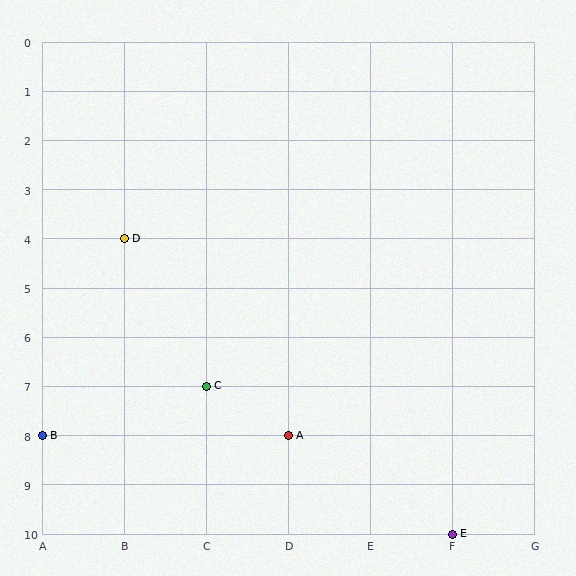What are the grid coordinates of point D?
Point D is at grid coordinates (B, 4).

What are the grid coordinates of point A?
Point A is at grid coordinates (D, 8).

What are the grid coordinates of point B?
Point B is at grid coordinates (A, 8).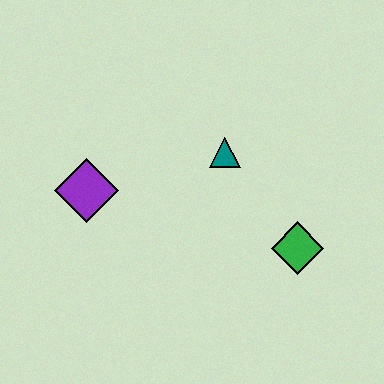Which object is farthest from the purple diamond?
The green diamond is farthest from the purple diamond.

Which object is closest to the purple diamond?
The teal triangle is closest to the purple diamond.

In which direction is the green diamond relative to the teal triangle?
The green diamond is below the teal triangle.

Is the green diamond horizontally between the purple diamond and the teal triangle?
No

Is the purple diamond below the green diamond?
No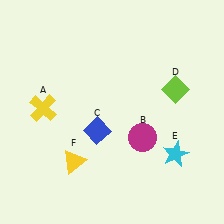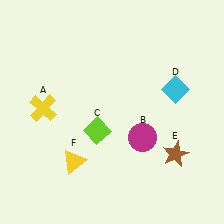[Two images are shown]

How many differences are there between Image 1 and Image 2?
There are 3 differences between the two images.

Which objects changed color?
C changed from blue to lime. D changed from lime to cyan. E changed from cyan to brown.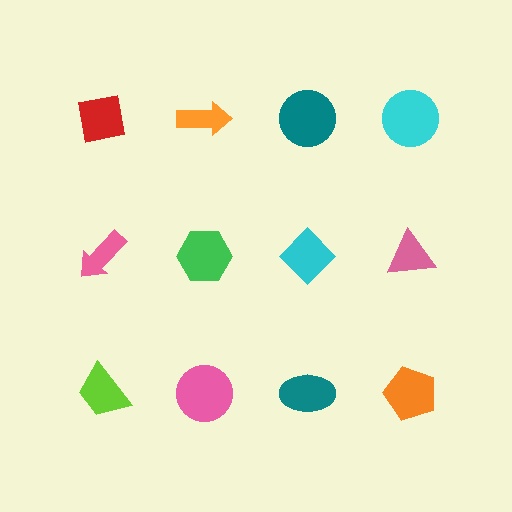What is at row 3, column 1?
A lime trapezoid.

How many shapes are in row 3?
4 shapes.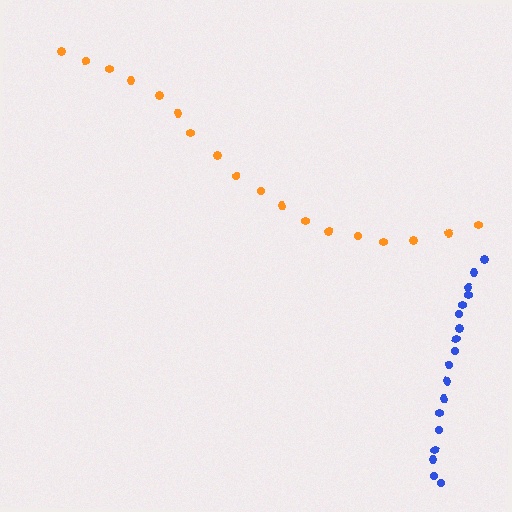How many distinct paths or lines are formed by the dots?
There are 2 distinct paths.